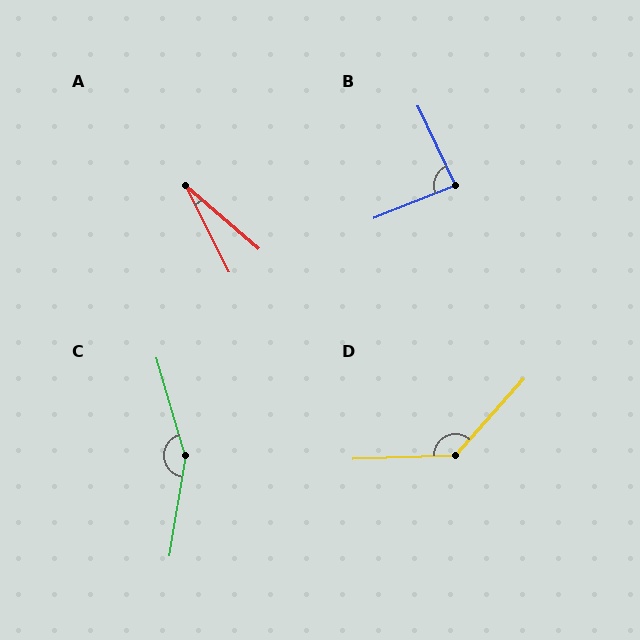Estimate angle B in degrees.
Approximately 86 degrees.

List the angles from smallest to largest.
A (22°), B (86°), D (133°), C (155°).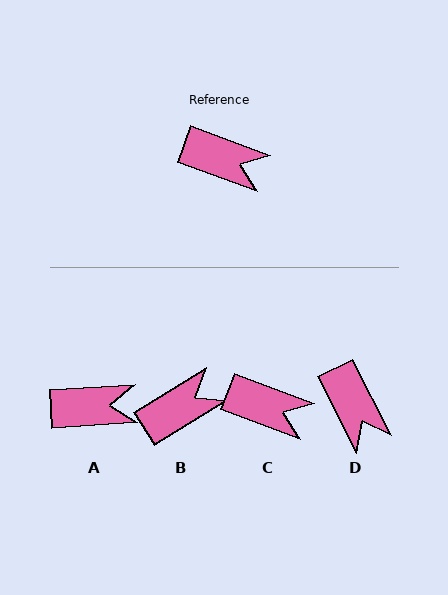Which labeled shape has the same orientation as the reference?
C.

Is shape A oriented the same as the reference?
No, it is off by about 24 degrees.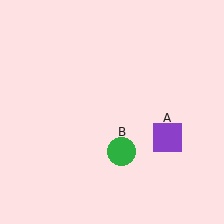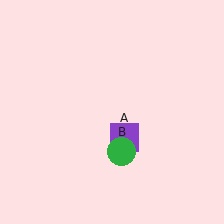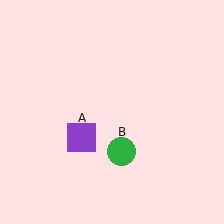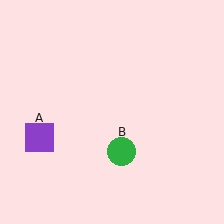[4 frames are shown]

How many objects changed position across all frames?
1 object changed position: purple square (object A).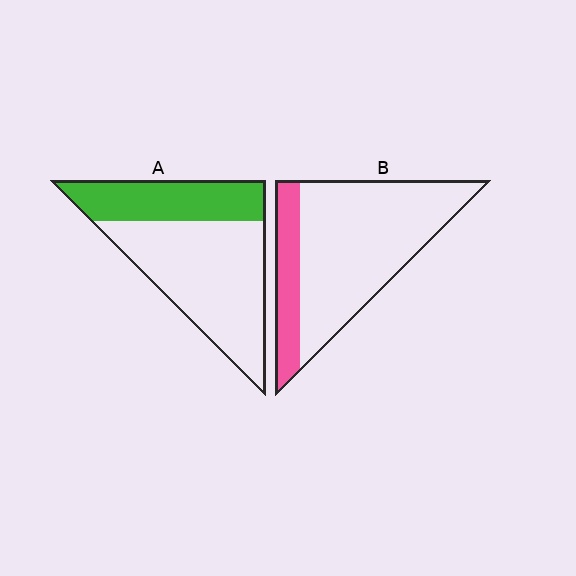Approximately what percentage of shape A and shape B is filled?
A is approximately 35% and B is approximately 20%.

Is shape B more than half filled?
No.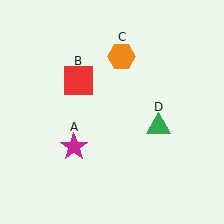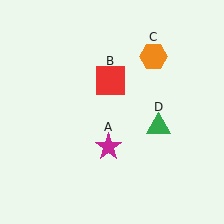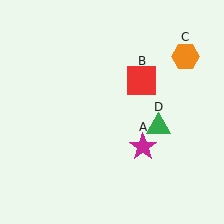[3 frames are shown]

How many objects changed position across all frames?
3 objects changed position: magenta star (object A), red square (object B), orange hexagon (object C).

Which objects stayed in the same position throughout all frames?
Green triangle (object D) remained stationary.